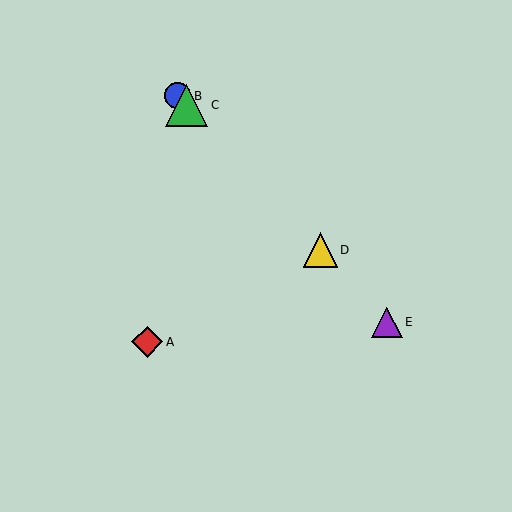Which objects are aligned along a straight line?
Objects B, C, D, E are aligned along a straight line.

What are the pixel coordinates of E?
Object E is at (387, 322).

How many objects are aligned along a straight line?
4 objects (B, C, D, E) are aligned along a straight line.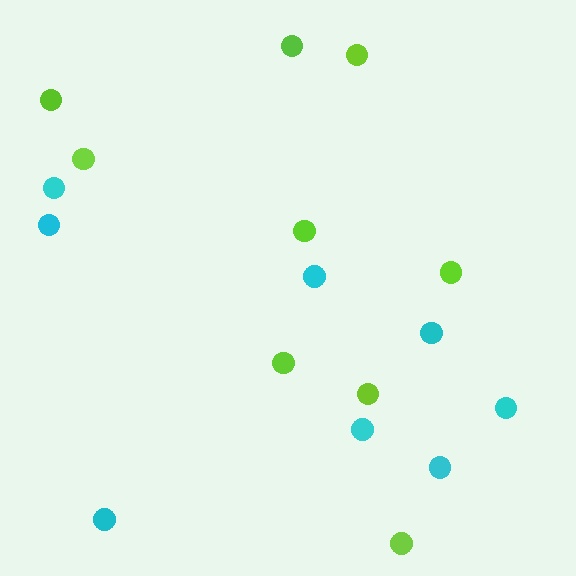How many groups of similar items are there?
There are 2 groups: one group of lime circles (9) and one group of cyan circles (8).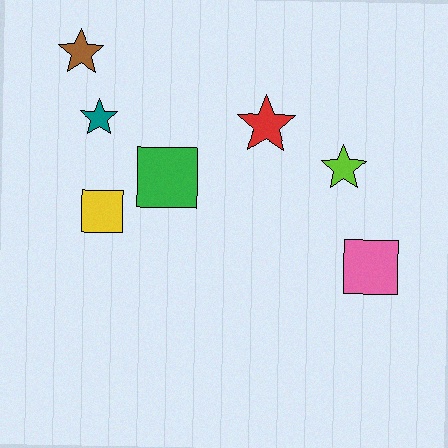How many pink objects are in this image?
There is 1 pink object.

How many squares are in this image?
There are 3 squares.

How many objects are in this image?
There are 7 objects.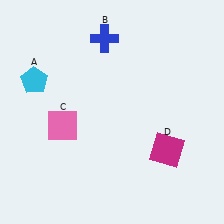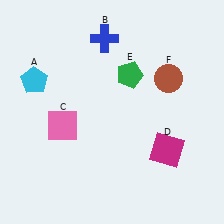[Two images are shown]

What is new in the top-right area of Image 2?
A brown circle (F) was added in the top-right area of Image 2.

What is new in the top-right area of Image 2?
A green pentagon (E) was added in the top-right area of Image 2.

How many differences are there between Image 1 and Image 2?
There are 2 differences between the two images.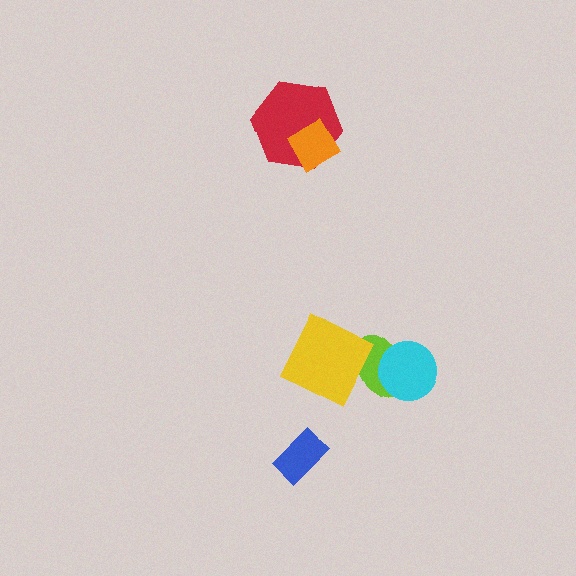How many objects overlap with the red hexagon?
1 object overlaps with the red hexagon.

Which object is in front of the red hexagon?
The orange diamond is in front of the red hexagon.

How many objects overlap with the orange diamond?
1 object overlaps with the orange diamond.